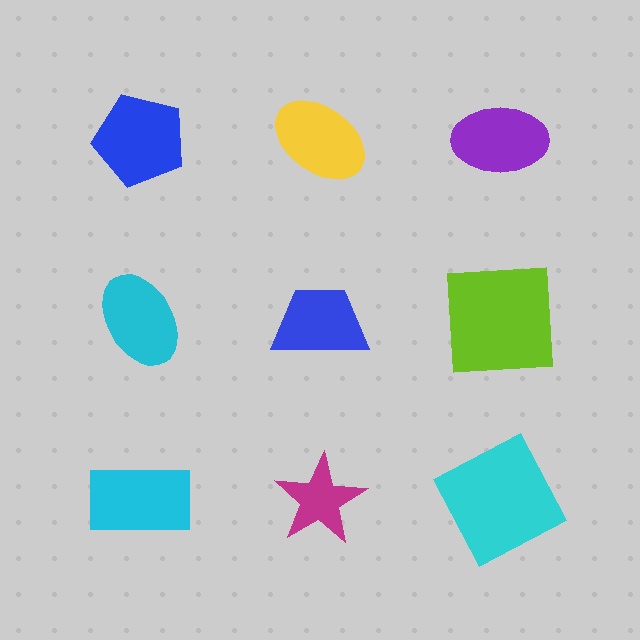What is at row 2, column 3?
A lime square.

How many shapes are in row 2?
3 shapes.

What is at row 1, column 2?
A yellow ellipse.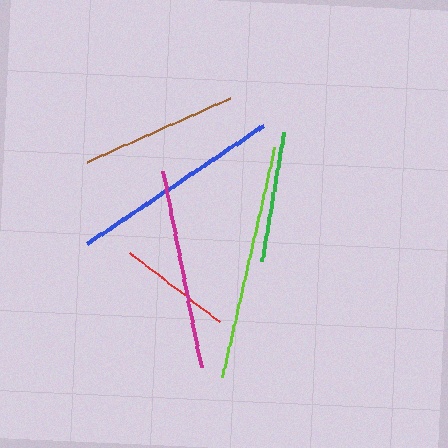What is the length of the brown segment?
The brown segment is approximately 156 pixels long.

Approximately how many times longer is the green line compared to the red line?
The green line is approximately 1.2 times the length of the red line.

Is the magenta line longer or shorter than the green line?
The magenta line is longer than the green line.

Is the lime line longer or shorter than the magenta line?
The lime line is longer than the magenta line.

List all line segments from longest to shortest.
From longest to shortest: lime, blue, magenta, brown, green, red.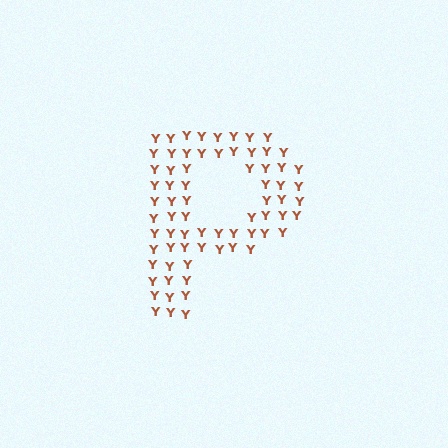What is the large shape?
The large shape is the letter P.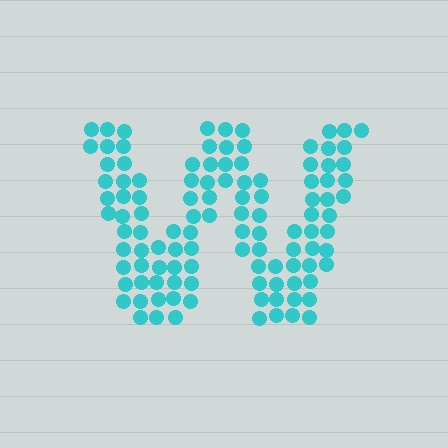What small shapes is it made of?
It is made of small circles.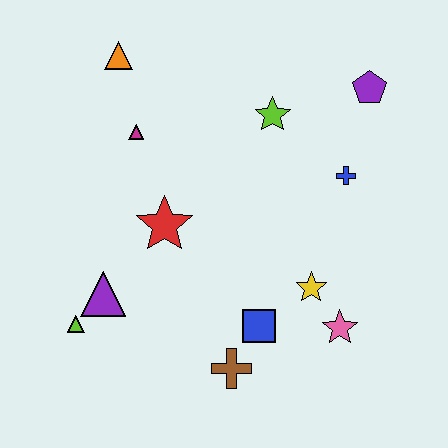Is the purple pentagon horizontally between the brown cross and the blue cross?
No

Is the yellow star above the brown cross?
Yes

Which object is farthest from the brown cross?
The orange triangle is farthest from the brown cross.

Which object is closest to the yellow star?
The pink star is closest to the yellow star.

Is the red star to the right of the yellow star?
No